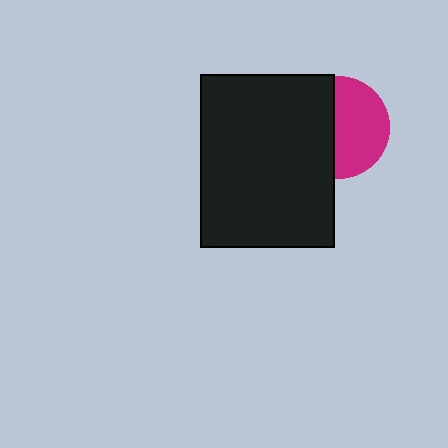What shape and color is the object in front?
The object in front is a black rectangle.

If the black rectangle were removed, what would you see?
You would see the complete magenta circle.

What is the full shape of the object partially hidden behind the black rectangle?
The partially hidden object is a magenta circle.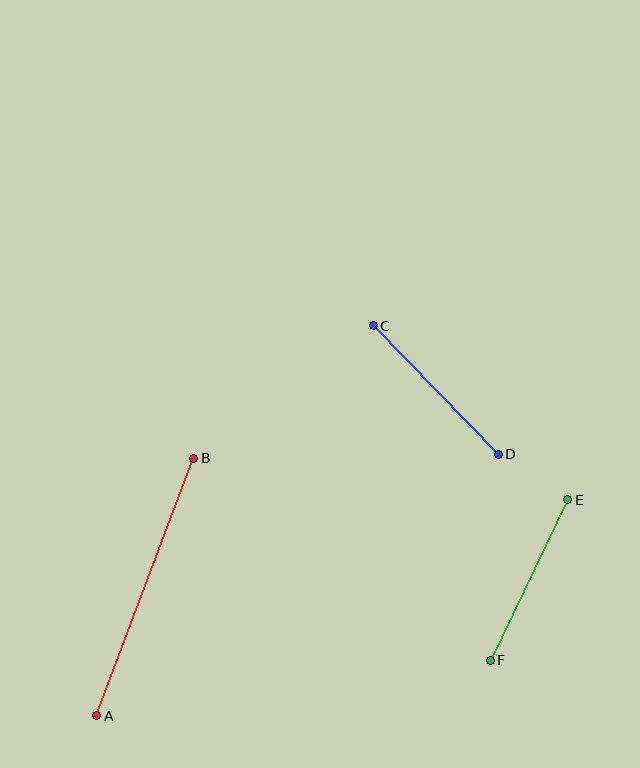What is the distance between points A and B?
The distance is approximately 275 pixels.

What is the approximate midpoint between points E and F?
The midpoint is at approximately (529, 580) pixels.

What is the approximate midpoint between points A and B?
The midpoint is at approximately (145, 587) pixels.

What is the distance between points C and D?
The distance is approximately 180 pixels.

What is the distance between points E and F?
The distance is approximately 178 pixels.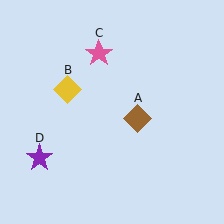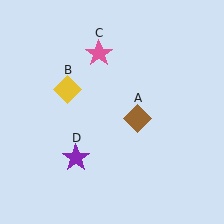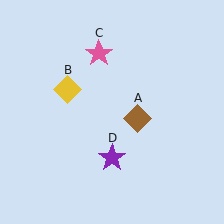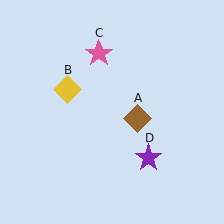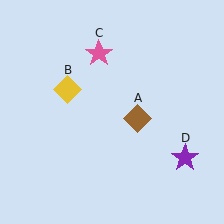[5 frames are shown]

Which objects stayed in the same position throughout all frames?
Brown diamond (object A) and yellow diamond (object B) and pink star (object C) remained stationary.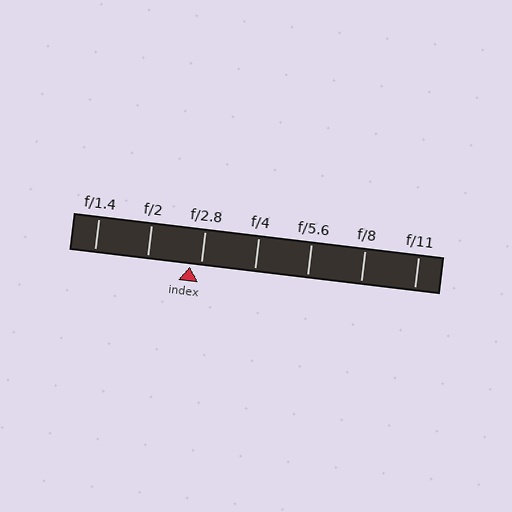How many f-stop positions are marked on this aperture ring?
There are 7 f-stop positions marked.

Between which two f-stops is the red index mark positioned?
The index mark is between f/2 and f/2.8.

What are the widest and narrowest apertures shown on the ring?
The widest aperture shown is f/1.4 and the narrowest is f/11.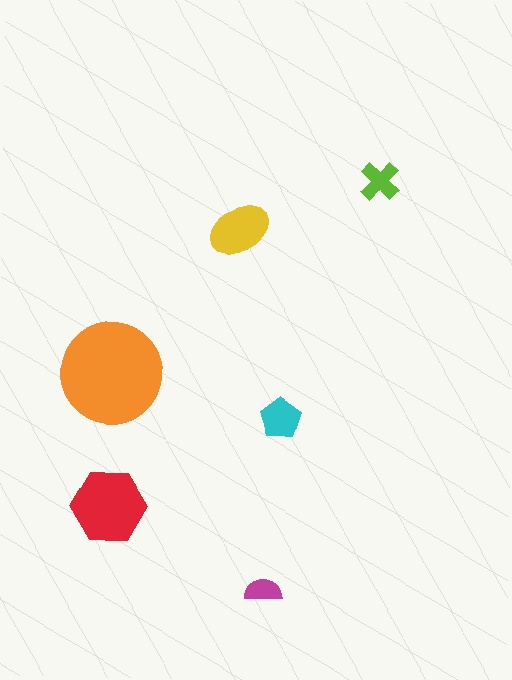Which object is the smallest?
The magenta semicircle.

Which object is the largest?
The orange circle.